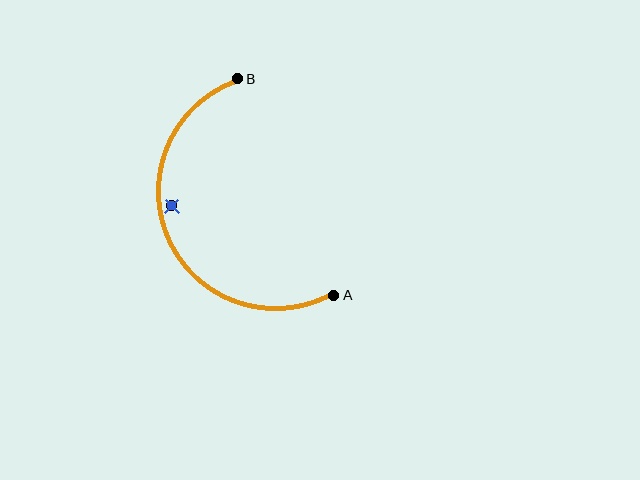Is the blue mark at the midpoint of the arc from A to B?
No — the blue mark does not lie on the arc at all. It sits slightly inside the curve.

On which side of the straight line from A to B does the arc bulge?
The arc bulges to the left of the straight line connecting A and B.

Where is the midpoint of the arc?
The arc midpoint is the point on the curve farthest from the straight line joining A and B. It sits to the left of that line.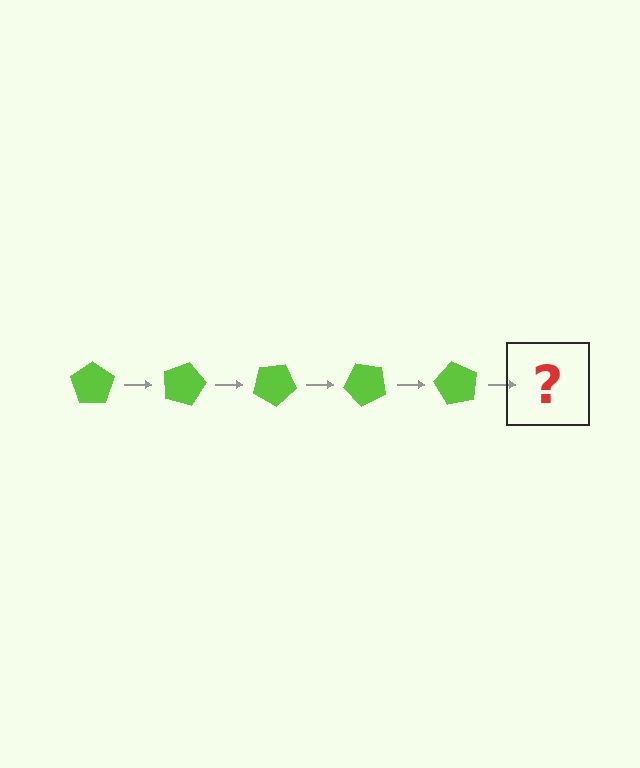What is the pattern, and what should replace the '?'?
The pattern is that the pentagon rotates 15 degrees each step. The '?' should be a lime pentagon rotated 75 degrees.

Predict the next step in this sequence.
The next step is a lime pentagon rotated 75 degrees.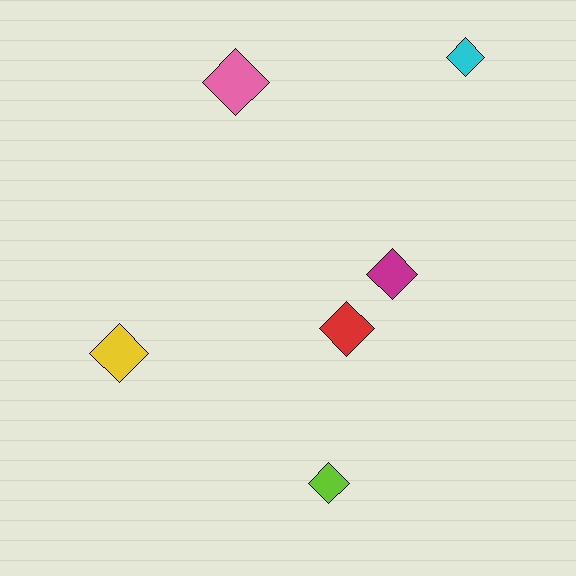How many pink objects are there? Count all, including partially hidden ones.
There is 1 pink object.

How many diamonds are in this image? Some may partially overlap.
There are 6 diamonds.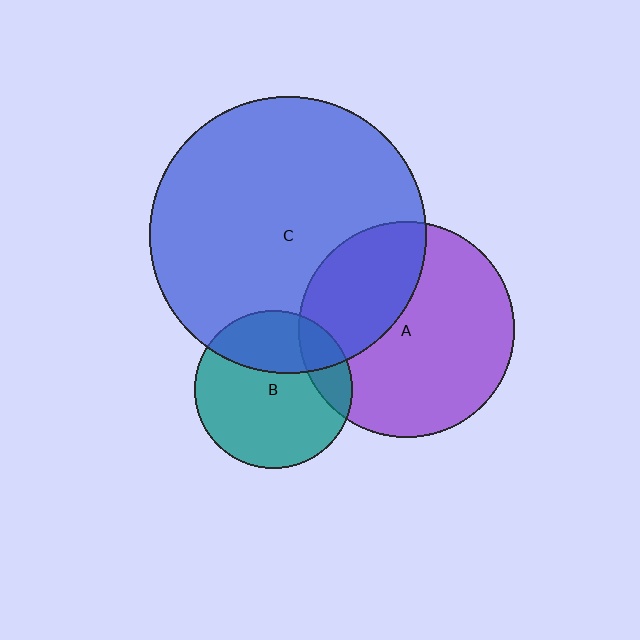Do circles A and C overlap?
Yes.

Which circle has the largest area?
Circle C (blue).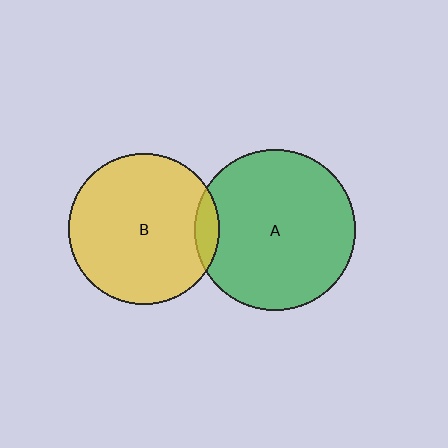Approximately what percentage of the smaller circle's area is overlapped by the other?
Approximately 10%.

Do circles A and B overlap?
Yes.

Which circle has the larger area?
Circle A (green).